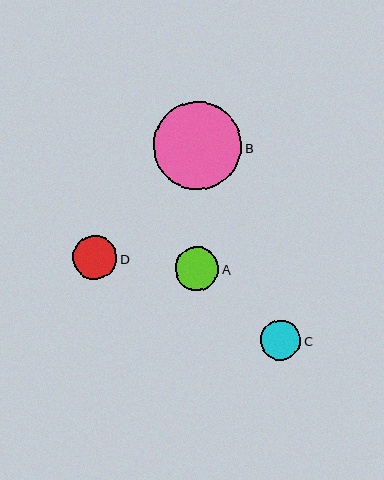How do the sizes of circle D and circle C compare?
Circle D and circle C are approximately the same size.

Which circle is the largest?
Circle B is the largest with a size of approximately 88 pixels.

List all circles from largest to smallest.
From largest to smallest: B, D, A, C.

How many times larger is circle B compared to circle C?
Circle B is approximately 2.2 times the size of circle C.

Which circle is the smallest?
Circle C is the smallest with a size of approximately 40 pixels.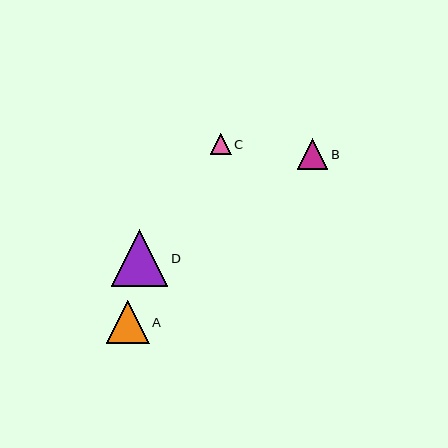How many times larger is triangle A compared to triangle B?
Triangle A is approximately 1.4 times the size of triangle B.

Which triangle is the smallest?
Triangle C is the smallest with a size of approximately 20 pixels.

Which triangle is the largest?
Triangle D is the largest with a size of approximately 56 pixels.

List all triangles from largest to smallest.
From largest to smallest: D, A, B, C.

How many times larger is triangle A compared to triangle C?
Triangle A is approximately 2.1 times the size of triangle C.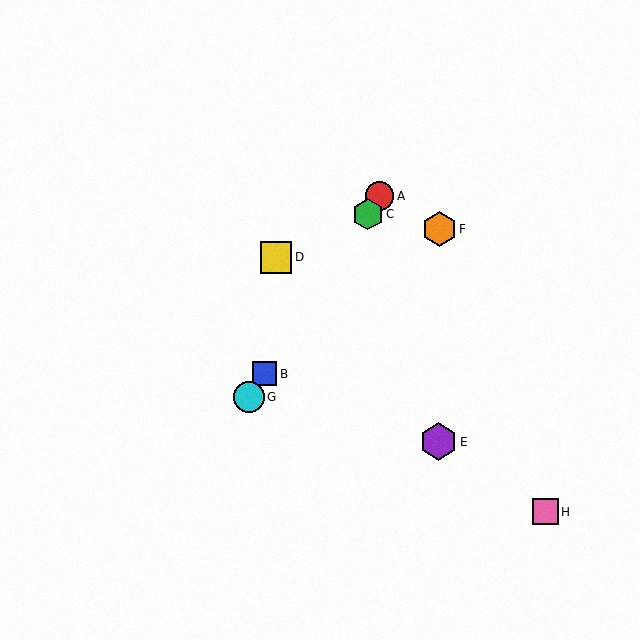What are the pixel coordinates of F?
Object F is at (439, 229).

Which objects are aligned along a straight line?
Objects A, B, C, G are aligned along a straight line.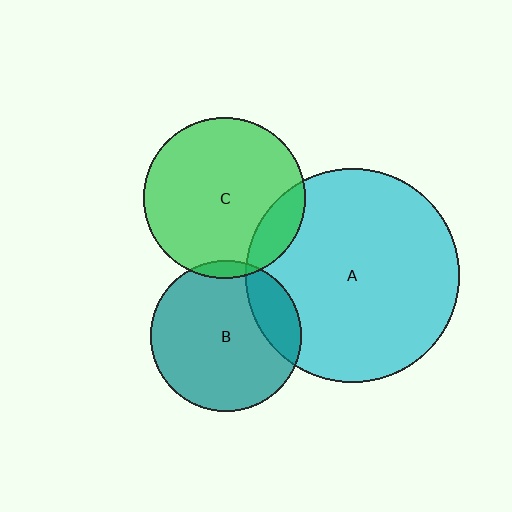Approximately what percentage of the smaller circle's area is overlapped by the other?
Approximately 5%.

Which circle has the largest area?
Circle A (cyan).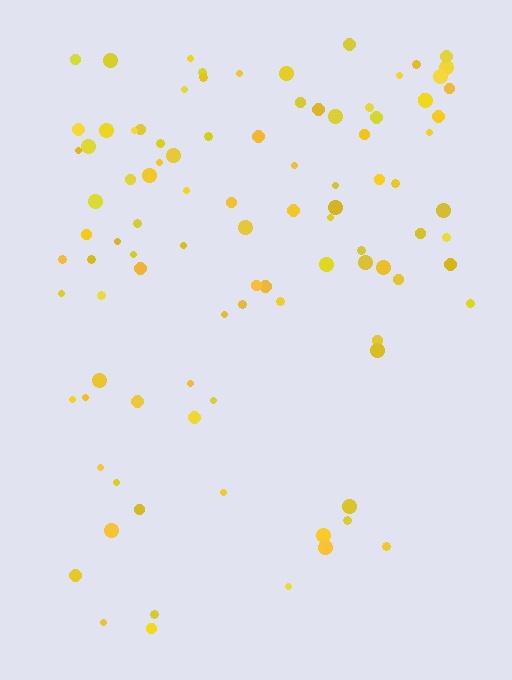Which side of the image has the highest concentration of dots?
The top.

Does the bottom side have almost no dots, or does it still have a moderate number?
Still a moderate number, just noticeably fewer than the top.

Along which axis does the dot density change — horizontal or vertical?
Vertical.